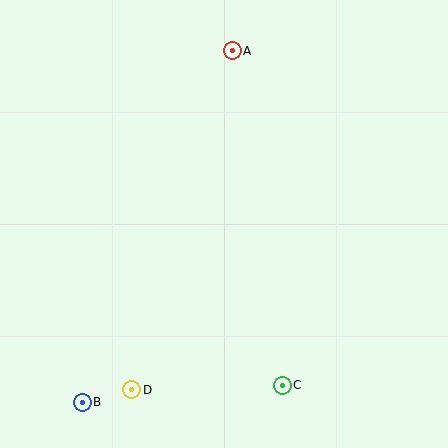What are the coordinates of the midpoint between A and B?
The midpoint between A and B is at (157, 226).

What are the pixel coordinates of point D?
Point D is at (132, 390).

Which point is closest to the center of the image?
Point C at (282, 385) is closest to the center.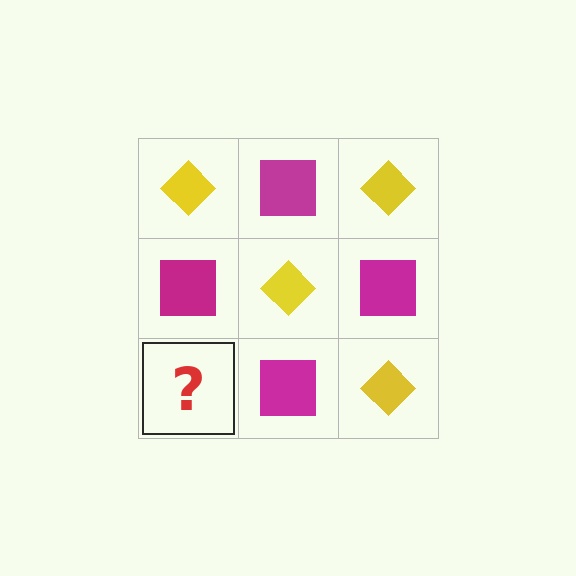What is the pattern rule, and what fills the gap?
The rule is that it alternates yellow diamond and magenta square in a checkerboard pattern. The gap should be filled with a yellow diamond.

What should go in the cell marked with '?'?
The missing cell should contain a yellow diamond.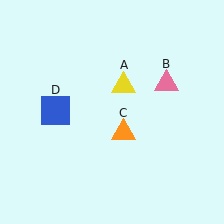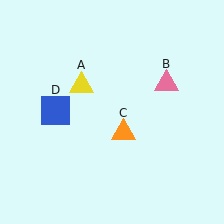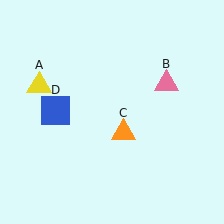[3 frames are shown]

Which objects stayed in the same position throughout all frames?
Pink triangle (object B) and orange triangle (object C) and blue square (object D) remained stationary.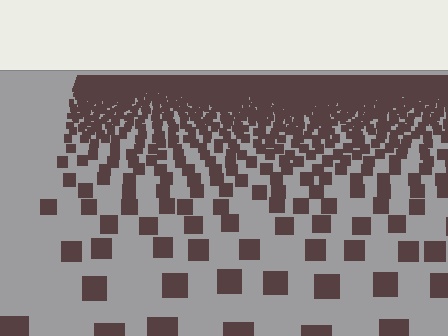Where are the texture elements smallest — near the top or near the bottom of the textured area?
Near the top.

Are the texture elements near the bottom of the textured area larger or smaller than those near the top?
Larger. Near the bottom, elements are closer to the viewer and appear at a bigger on-screen size.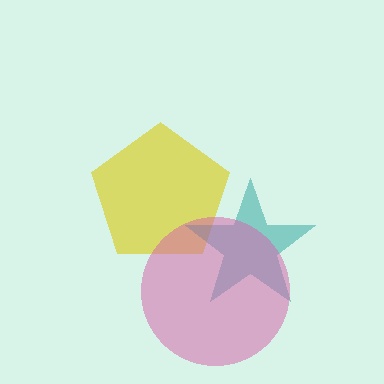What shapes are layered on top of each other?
The layered shapes are: a yellow pentagon, a teal star, a pink circle.